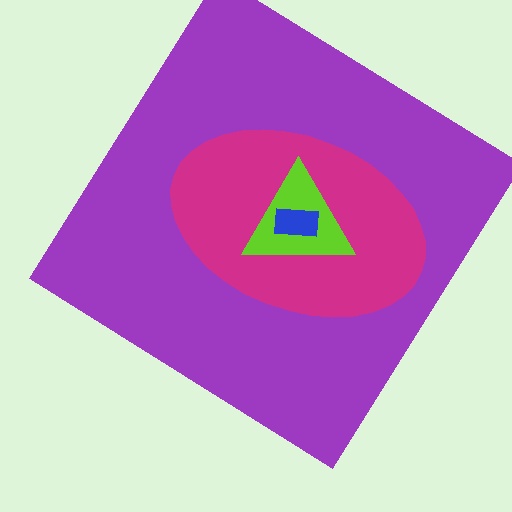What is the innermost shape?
The blue rectangle.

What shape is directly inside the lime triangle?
The blue rectangle.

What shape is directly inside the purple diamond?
The magenta ellipse.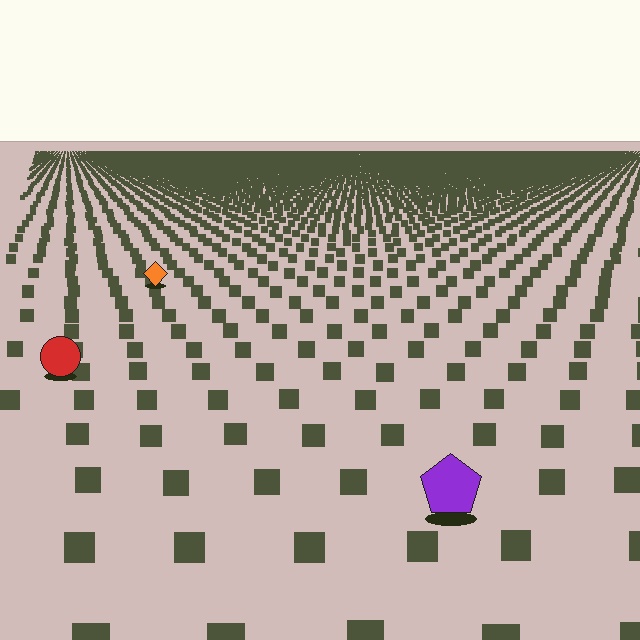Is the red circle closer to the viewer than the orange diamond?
Yes. The red circle is closer — you can tell from the texture gradient: the ground texture is coarser near it.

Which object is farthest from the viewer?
The orange diamond is farthest from the viewer. It appears smaller and the ground texture around it is denser.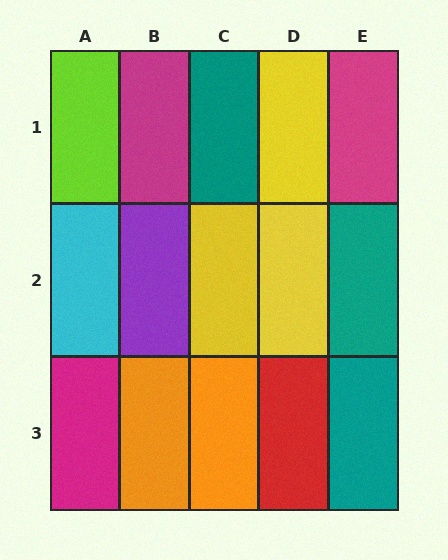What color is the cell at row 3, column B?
Orange.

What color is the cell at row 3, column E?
Teal.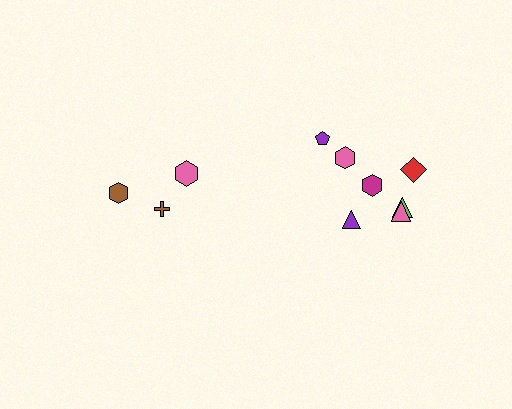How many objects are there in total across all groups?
There are 10 objects.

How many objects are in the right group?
There are 7 objects.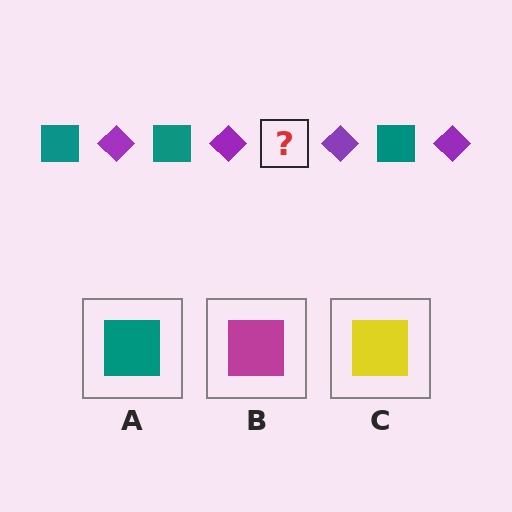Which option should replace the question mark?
Option A.